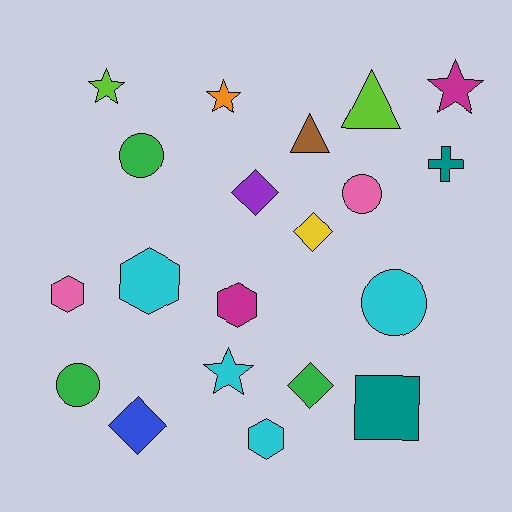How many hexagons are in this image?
There are 4 hexagons.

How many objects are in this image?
There are 20 objects.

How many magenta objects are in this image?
There are 2 magenta objects.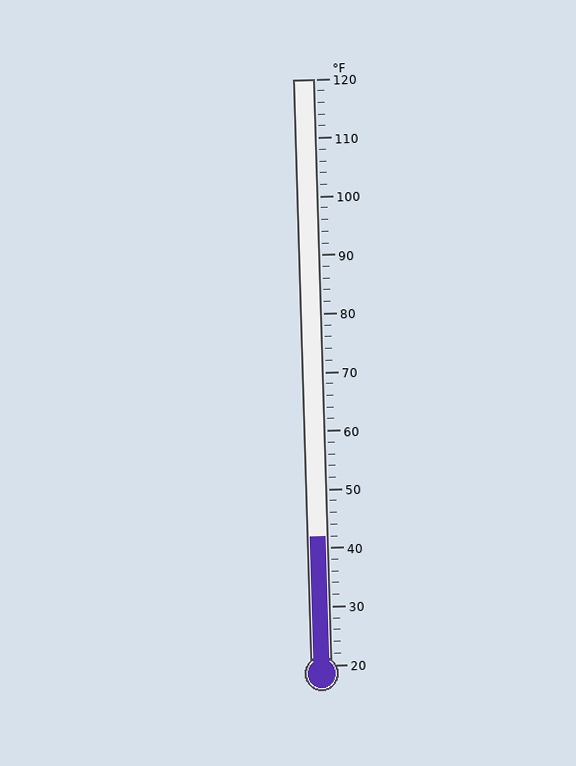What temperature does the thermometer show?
The thermometer shows approximately 42°F.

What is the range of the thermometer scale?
The thermometer scale ranges from 20°F to 120°F.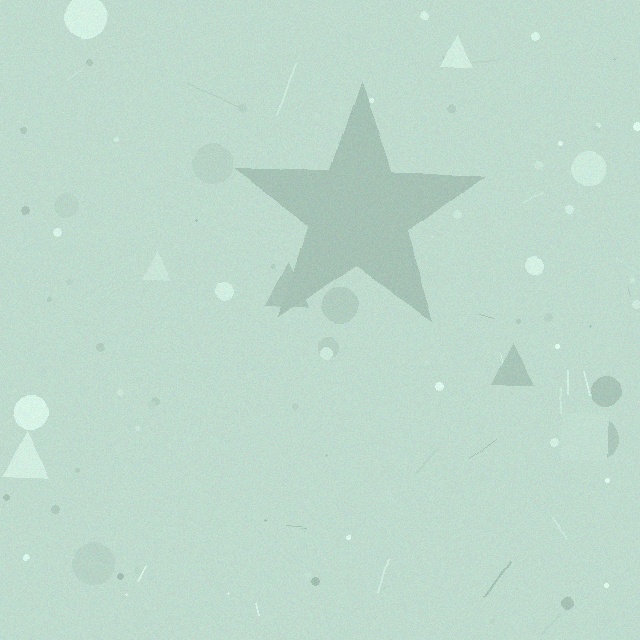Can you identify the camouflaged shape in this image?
The camouflaged shape is a star.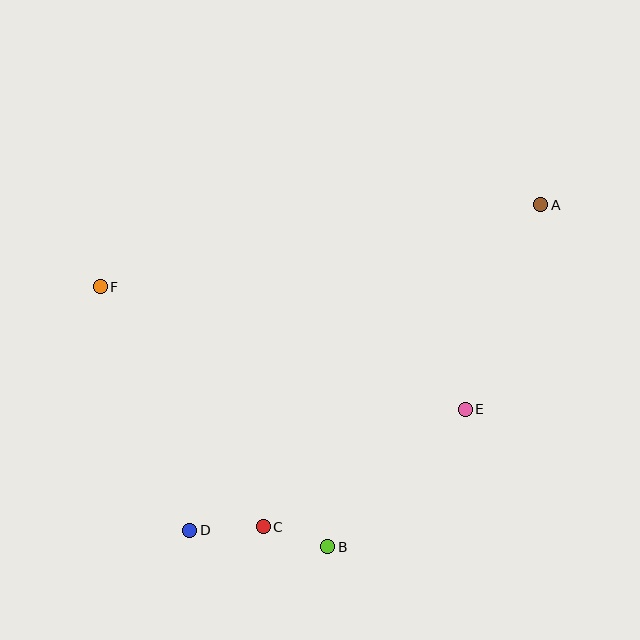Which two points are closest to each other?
Points B and C are closest to each other.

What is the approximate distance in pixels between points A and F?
The distance between A and F is approximately 448 pixels.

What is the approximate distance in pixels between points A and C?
The distance between A and C is approximately 425 pixels.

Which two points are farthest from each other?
Points A and D are farthest from each other.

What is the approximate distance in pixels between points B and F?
The distance between B and F is approximately 345 pixels.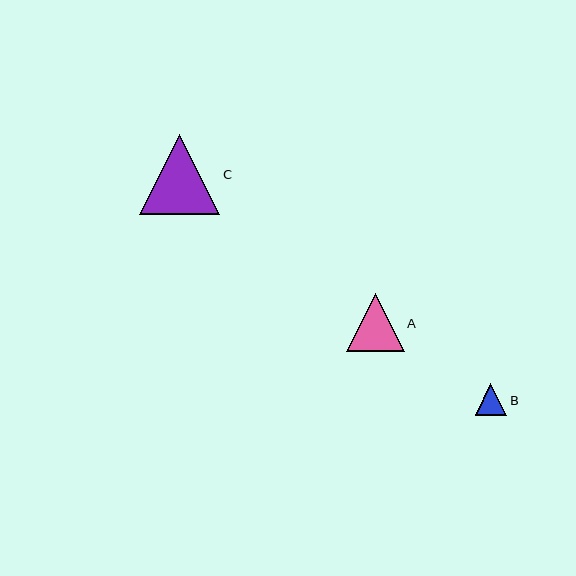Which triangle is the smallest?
Triangle B is the smallest with a size of approximately 32 pixels.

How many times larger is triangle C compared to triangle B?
Triangle C is approximately 2.5 times the size of triangle B.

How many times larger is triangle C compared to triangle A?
Triangle C is approximately 1.4 times the size of triangle A.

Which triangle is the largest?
Triangle C is the largest with a size of approximately 80 pixels.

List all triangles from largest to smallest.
From largest to smallest: C, A, B.